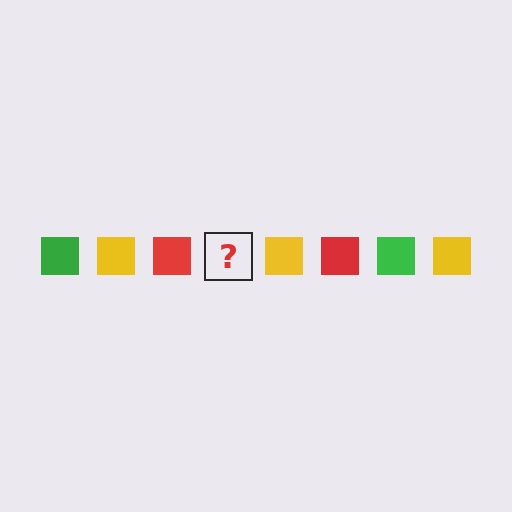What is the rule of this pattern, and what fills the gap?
The rule is that the pattern cycles through green, yellow, red squares. The gap should be filled with a green square.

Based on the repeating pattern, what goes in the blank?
The blank should be a green square.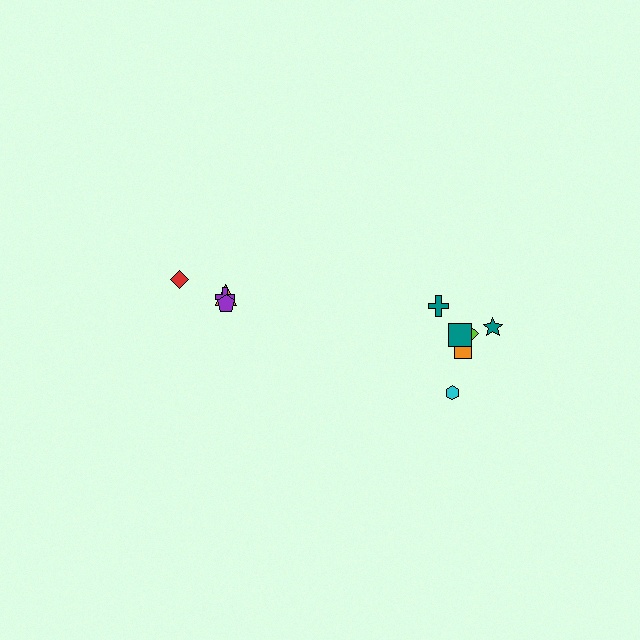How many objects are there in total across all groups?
There are 10 objects.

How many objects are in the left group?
There are 4 objects.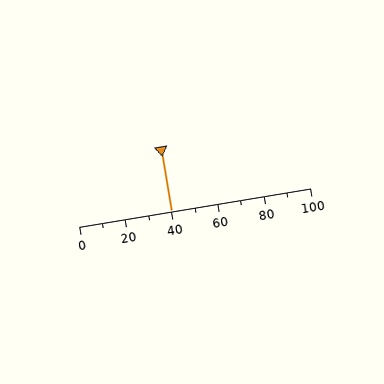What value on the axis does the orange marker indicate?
The marker indicates approximately 40.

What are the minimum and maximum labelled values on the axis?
The axis runs from 0 to 100.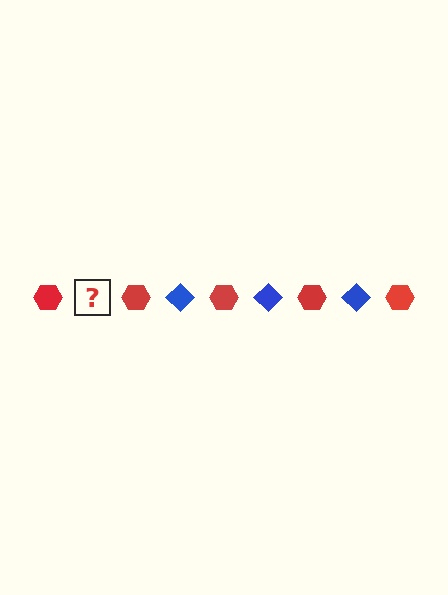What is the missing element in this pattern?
The missing element is a blue diamond.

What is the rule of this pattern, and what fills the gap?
The rule is that the pattern alternates between red hexagon and blue diamond. The gap should be filled with a blue diamond.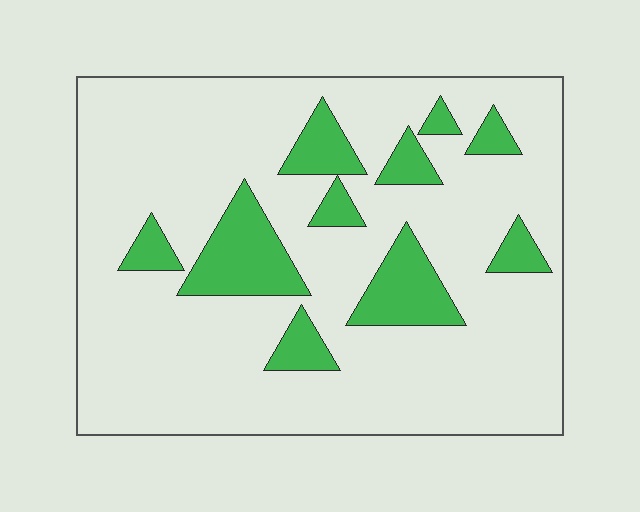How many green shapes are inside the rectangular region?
10.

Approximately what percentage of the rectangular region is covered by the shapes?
Approximately 20%.